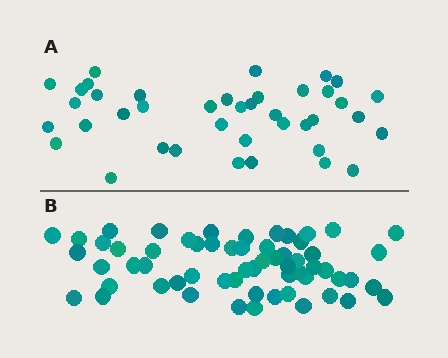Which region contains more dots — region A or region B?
Region B (the bottom region) has more dots.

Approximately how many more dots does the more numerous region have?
Region B has approximately 20 more dots than region A.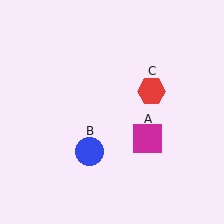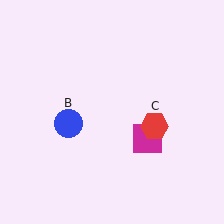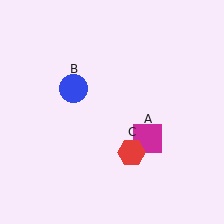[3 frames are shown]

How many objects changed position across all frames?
2 objects changed position: blue circle (object B), red hexagon (object C).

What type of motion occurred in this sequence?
The blue circle (object B), red hexagon (object C) rotated clockwise around the center of the scene.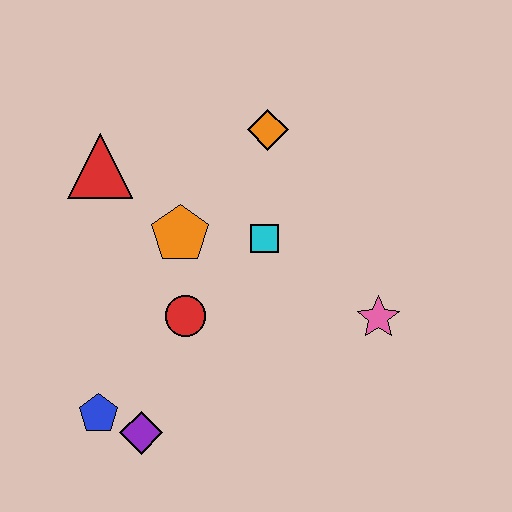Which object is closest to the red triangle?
The orange pentagon is closest to the red triangle.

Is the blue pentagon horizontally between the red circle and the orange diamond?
No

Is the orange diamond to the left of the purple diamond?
No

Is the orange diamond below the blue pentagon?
No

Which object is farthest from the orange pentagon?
The pink star is farthest from the orange pentagon.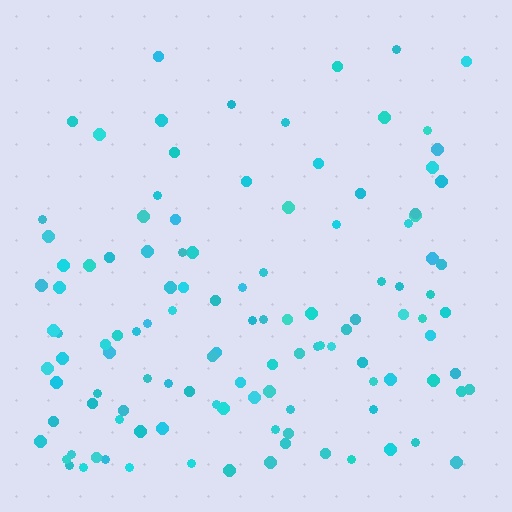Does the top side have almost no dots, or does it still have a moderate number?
Still a moderate number, just noticeably fewer than the bottom.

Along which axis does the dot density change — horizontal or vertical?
Vertical.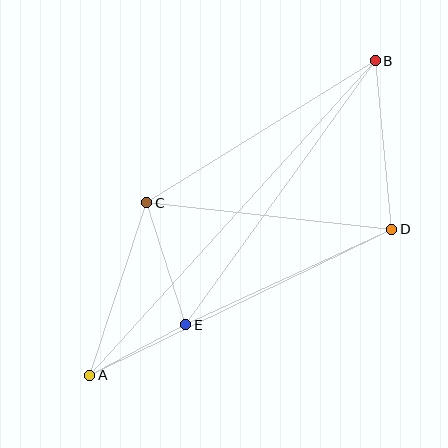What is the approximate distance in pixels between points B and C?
The distance between B and C is approximately 269 pixels.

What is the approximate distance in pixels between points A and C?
The distance between A and C is approximately 182 pixels.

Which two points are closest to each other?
Points A and E are closest to each other.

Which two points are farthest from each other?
Points A and B are farthest from each other.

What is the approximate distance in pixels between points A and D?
The distance between A and D is approximately 335 pixels.